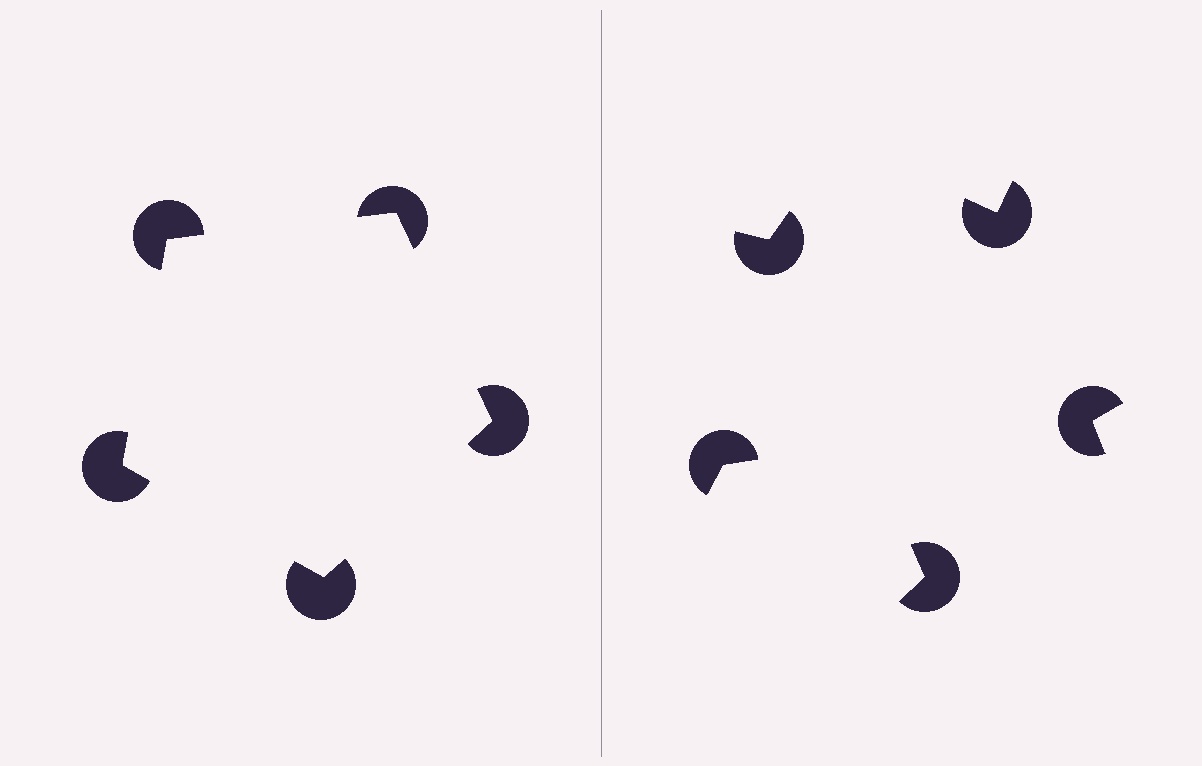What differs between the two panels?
The pac-man discs are positioned identically on both sides; only the wedge orientations differ. On the left they align to a pentagon; on the right they are misaligned.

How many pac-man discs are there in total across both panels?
10 — 5 on each side.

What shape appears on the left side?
An illusory pentagon.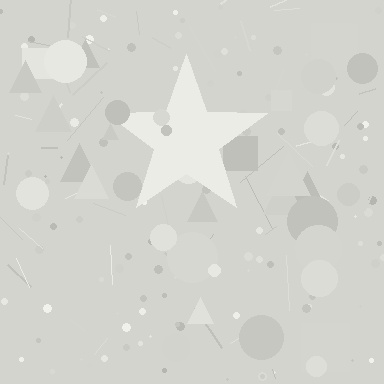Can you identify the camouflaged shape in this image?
The camouflaged shape is a star.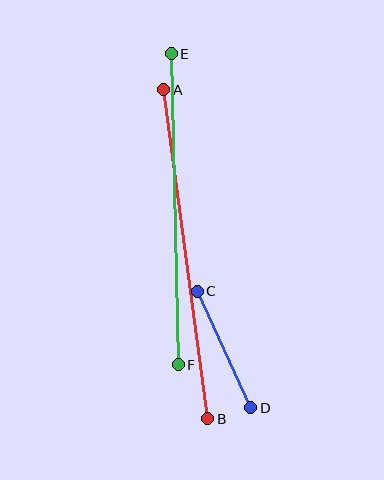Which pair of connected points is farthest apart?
Points A and B are farthest apart.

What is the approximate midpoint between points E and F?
The midpoint is at approximately (175, 209) pixels.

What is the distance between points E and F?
The distance is approximately 311 pixels.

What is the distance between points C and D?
The distance is approximately 128 pixels.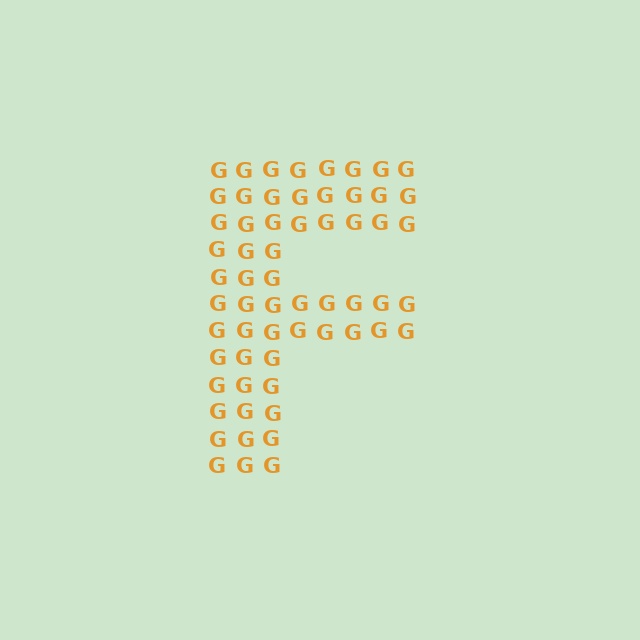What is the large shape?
The large shape is the letter F.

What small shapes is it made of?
It is made of small letter G's.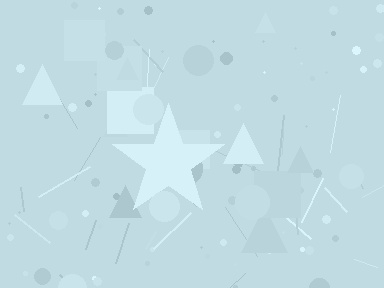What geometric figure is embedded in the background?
A star is embedded in the background.